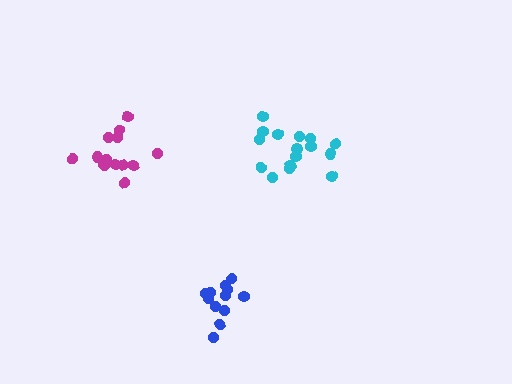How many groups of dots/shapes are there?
There are 3 groups.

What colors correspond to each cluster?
The clusters are colored: magenta, cyan, blue.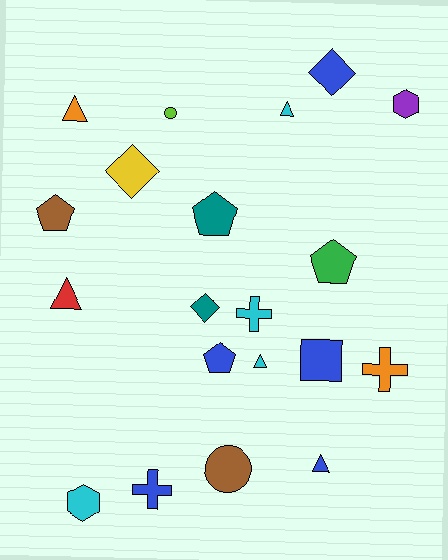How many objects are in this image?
There are 20 objects.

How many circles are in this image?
There are 2 circles.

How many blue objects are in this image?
There are 5 blue objects.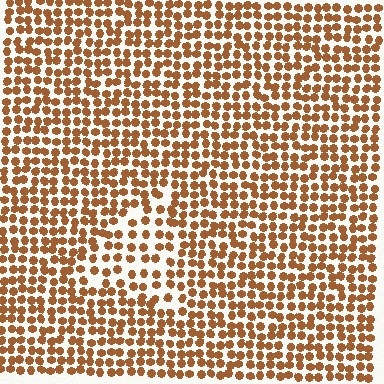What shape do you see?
I see a triangle.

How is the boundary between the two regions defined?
The boundary is defined by a change in element density (approximately 1.6x ratio). All elements are the same color, size, and shape.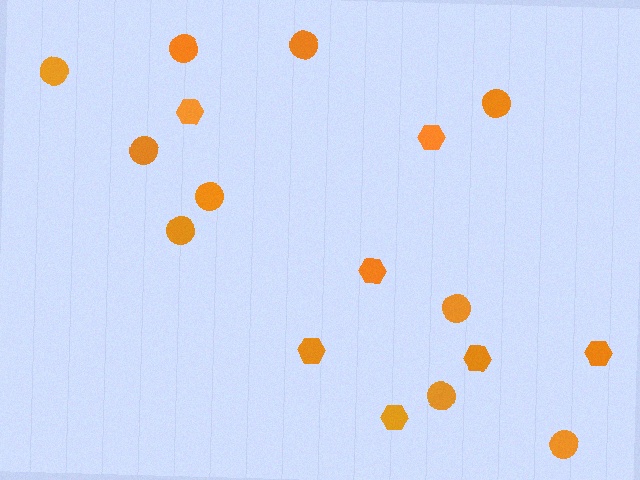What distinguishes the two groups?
There are 2 groups: one group of circles (10) and one group of hexagons (7).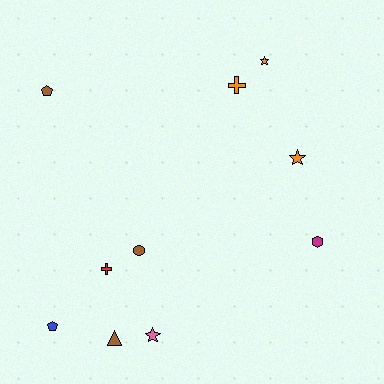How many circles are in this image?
There is 1 circle.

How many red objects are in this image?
There is 1 red object.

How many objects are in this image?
There are 10 objects.